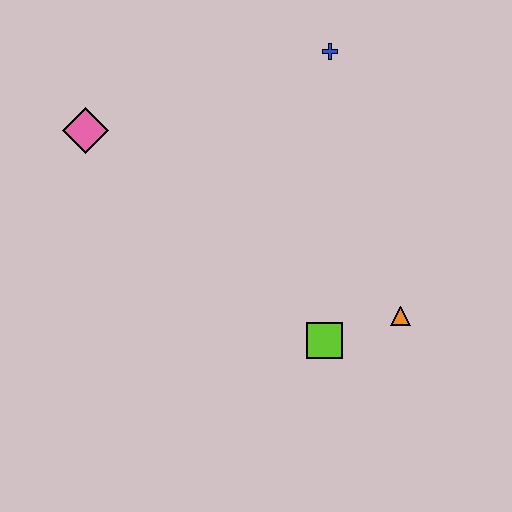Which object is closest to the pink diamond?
The blue cross is closest to the pink diamond.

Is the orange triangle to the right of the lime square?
Yes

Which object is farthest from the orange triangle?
The pink diamond is farthest from the orange triangle.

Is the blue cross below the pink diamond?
No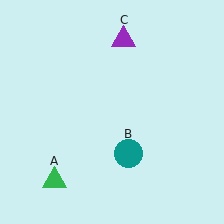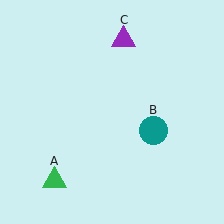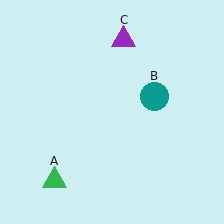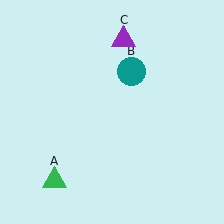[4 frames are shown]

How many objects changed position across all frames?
1 object changed position: teal circle (object B).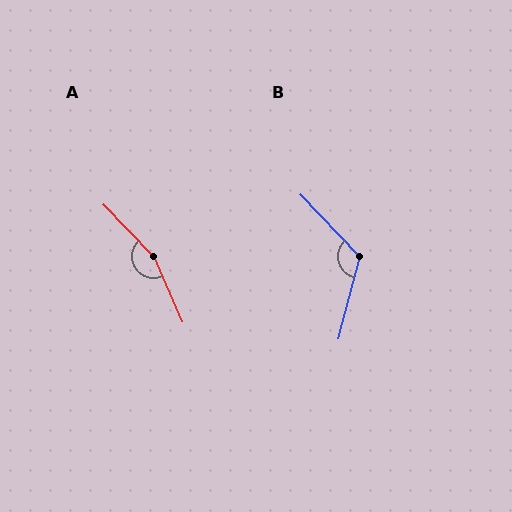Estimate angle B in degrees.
Approximately 122 degrees.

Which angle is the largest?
A, at approximately 160 degrees.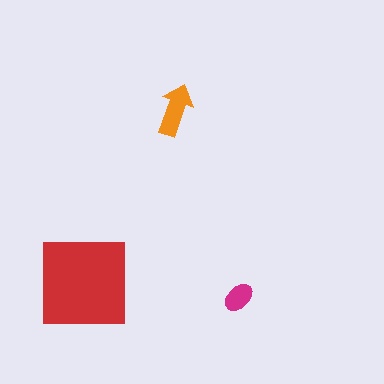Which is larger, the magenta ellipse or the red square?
The red square.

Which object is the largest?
The red square.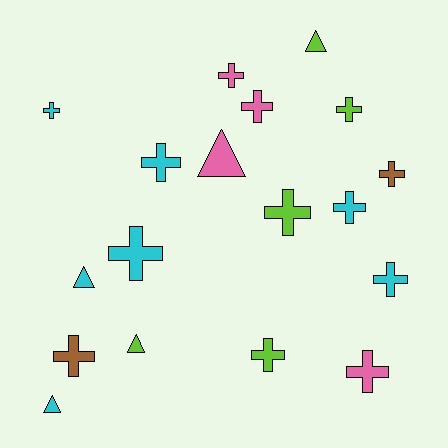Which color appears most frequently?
Cyan, with 7 objects.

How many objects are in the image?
There are 18 objects.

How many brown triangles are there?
There are no brown triangles.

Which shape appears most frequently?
Cross, with 13 objects.